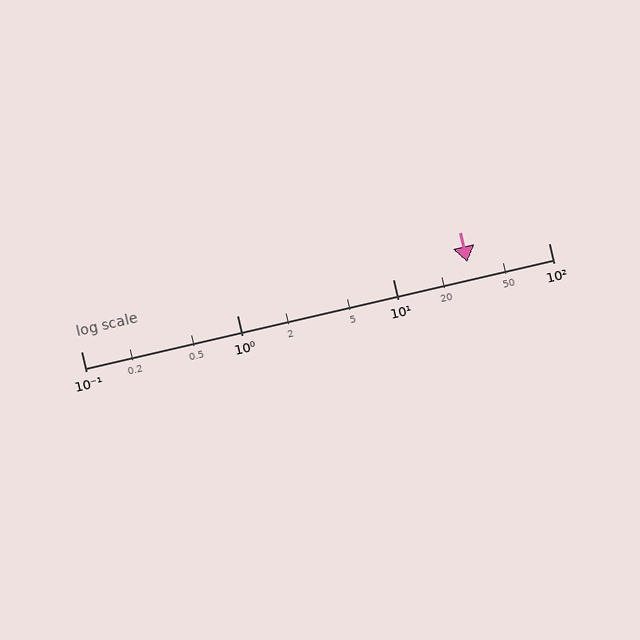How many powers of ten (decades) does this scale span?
The scale spans 3 decades, from 0.1 to 100.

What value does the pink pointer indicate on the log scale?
The pointer indicates approximately 30.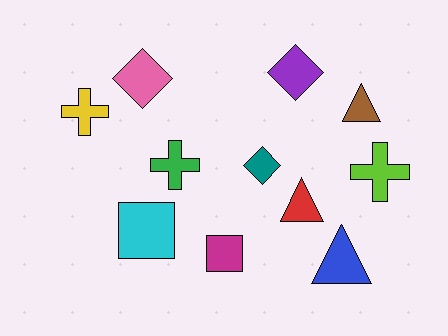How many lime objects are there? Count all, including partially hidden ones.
There is 1 lime object.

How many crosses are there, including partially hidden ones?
There are 3 crosses.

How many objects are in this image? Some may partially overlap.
There are 11 objects.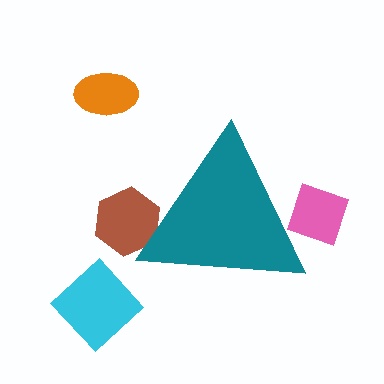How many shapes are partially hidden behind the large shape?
2 shapes are partially hidden.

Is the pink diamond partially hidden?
Yes, the pink diamond is partially hidden behind the teal triangle.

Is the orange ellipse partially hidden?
No, the orange ellipse is fully visible.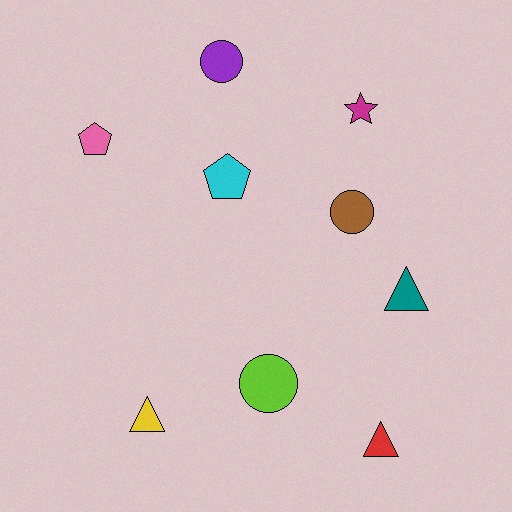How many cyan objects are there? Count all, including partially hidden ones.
There is 1 cyan object.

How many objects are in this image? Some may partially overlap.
There are 9 objects.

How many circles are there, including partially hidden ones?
There are 3 circles.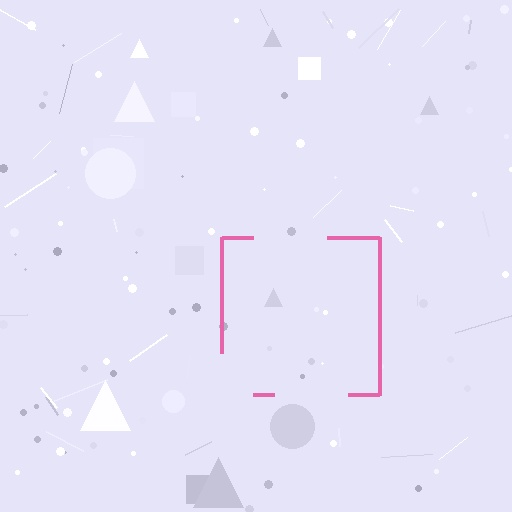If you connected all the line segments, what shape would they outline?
They would outline a square.